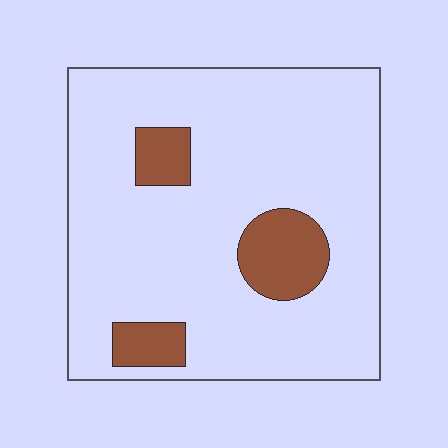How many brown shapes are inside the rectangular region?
3.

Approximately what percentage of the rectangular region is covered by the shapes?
Approximately 15%.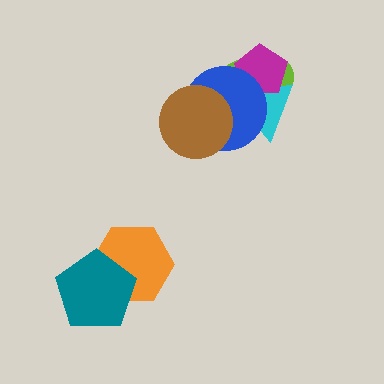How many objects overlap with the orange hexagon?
1 object overlaps with the orange hexagon.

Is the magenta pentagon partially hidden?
Yes, it is partially covered by another shape.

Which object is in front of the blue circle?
The brown circle is in front of the blue circle.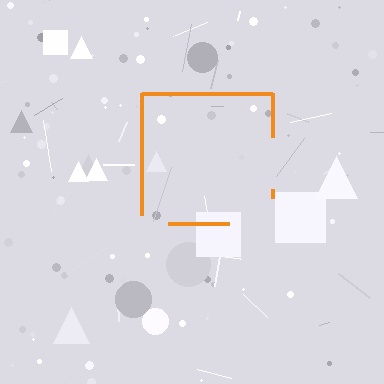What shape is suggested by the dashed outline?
The dashed outline suggests a square.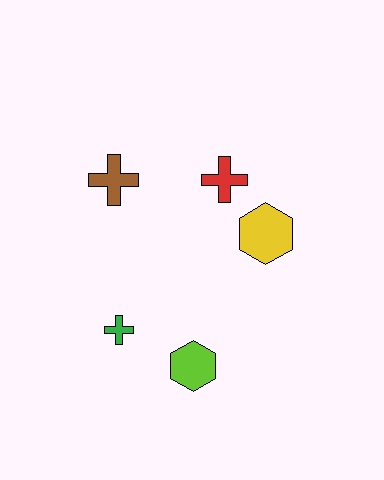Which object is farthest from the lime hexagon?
The brown cross is farthest from the lime hexagon.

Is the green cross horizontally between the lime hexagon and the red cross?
No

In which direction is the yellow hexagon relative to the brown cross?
The yellow hexagon is to the right of the brown cross.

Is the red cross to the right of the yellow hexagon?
No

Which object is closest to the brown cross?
The red cross is closest to the brown cross.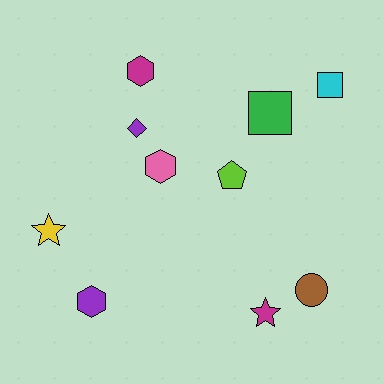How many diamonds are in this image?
There is 1 diamond.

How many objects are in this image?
There are 10 objects.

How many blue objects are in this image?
There are no blue objects.